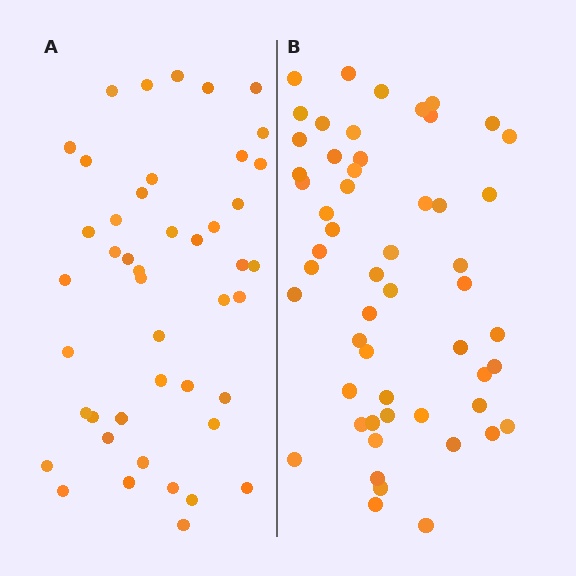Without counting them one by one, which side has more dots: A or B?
Region B (the right region) has more dots.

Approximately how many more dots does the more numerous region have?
Region B has roughly 8 or so more dots than region A.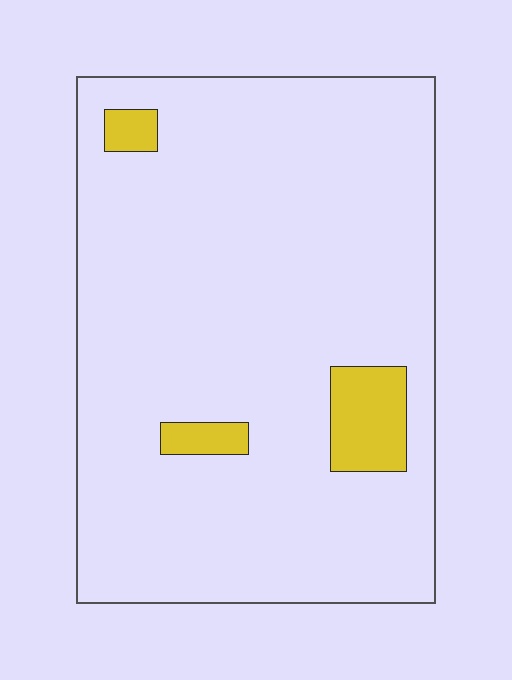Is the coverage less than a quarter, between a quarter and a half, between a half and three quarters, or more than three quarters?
Less than a quarter.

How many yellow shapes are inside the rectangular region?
3.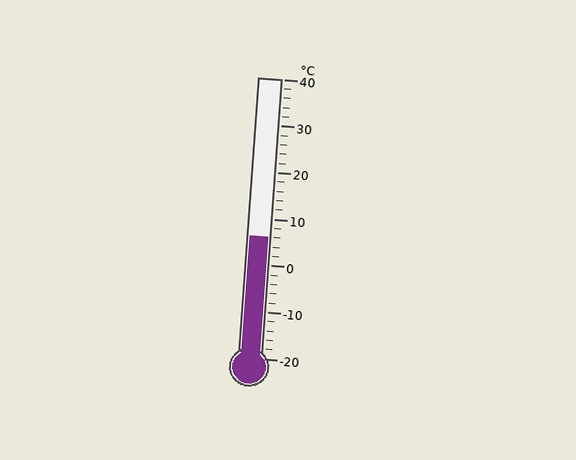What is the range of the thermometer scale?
The thermometer scale ranges from -20°C to 40°C.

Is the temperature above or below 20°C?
The temperature is below 20°C.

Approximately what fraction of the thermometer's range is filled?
The thermometer is filled to approximately 45% of its range.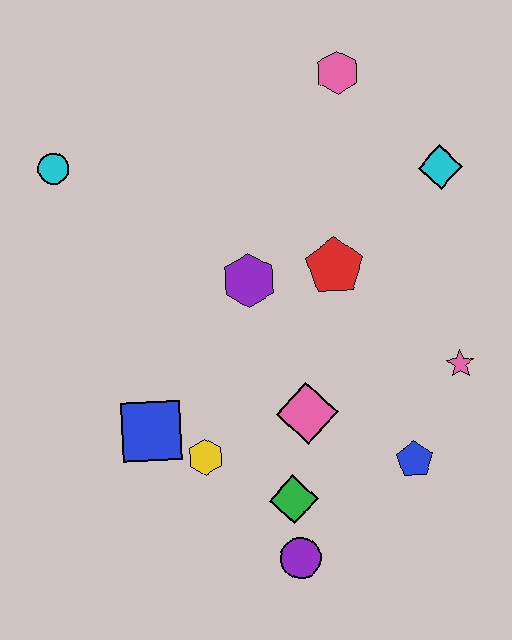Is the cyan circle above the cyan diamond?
Yes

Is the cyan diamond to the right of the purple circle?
Yes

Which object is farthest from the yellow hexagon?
The pink hexagon is farthest from the yellow hexagon.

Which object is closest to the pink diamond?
The green diamond is closest to the pink diamond.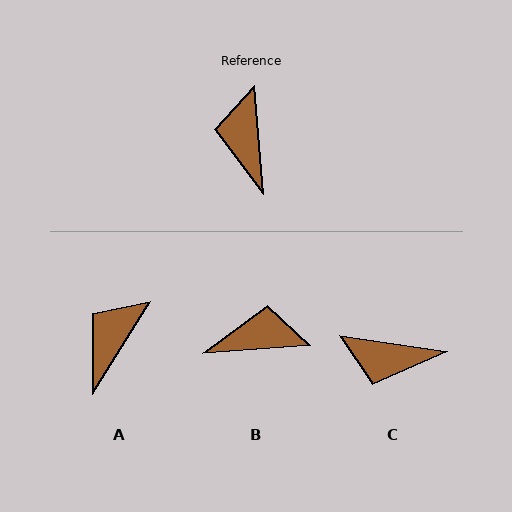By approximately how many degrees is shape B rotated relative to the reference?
Approximately 91 degrees clockwise.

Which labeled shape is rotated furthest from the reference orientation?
B, about 91 degrees away.